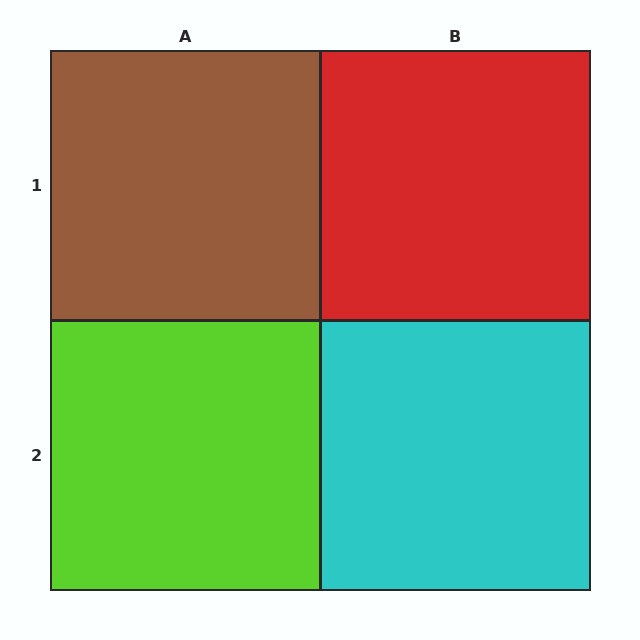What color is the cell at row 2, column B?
Cyan.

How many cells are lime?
1 cell is lime.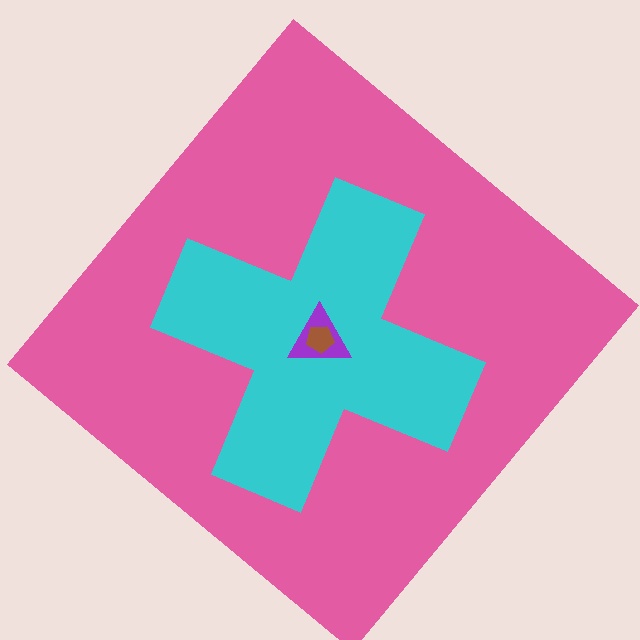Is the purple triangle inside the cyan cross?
Yes.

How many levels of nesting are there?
4.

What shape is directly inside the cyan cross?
The purple triangle.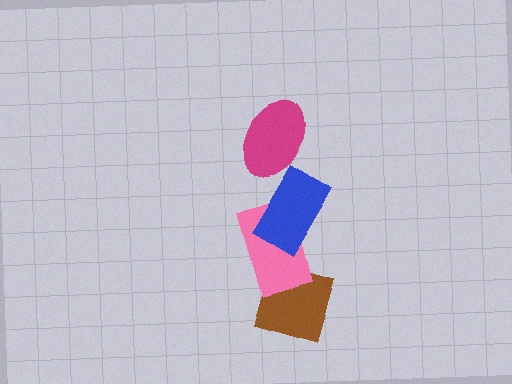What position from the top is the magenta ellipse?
The magenta ellipse is 1st from the top.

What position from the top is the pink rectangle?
The pink rectangle is 3rd from the top.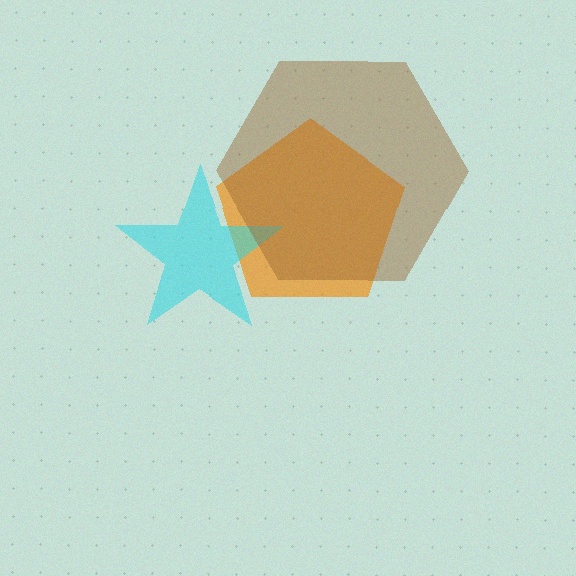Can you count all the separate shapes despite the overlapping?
Yes, there are 3 separate shapes.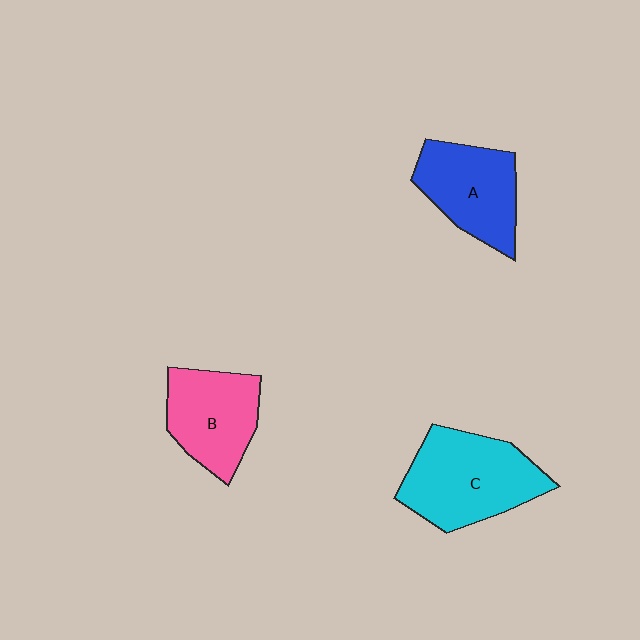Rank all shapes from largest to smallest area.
From largest to smallest: C (cyan), A (blue), B (pink).